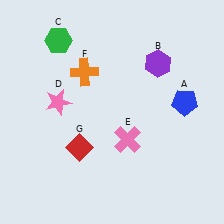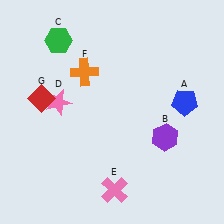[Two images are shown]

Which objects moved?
The objects that moved are: the purple hexagon (B), the pink cross (E), the red diamond (G).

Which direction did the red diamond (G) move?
The red diamond (G) moved up.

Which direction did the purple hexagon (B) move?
The purple hexagon (B) moved down.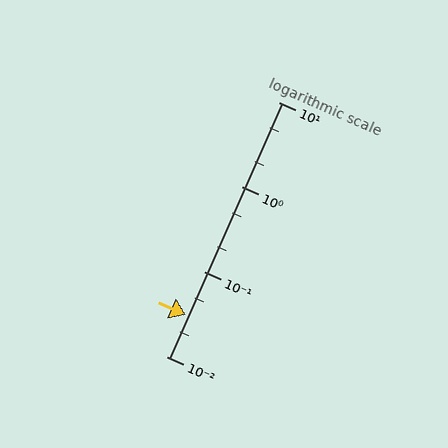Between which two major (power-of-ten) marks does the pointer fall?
The pointer is between 0.01 and 0.1.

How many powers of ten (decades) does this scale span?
The scale spans 3 decades, from 0.01 to 10.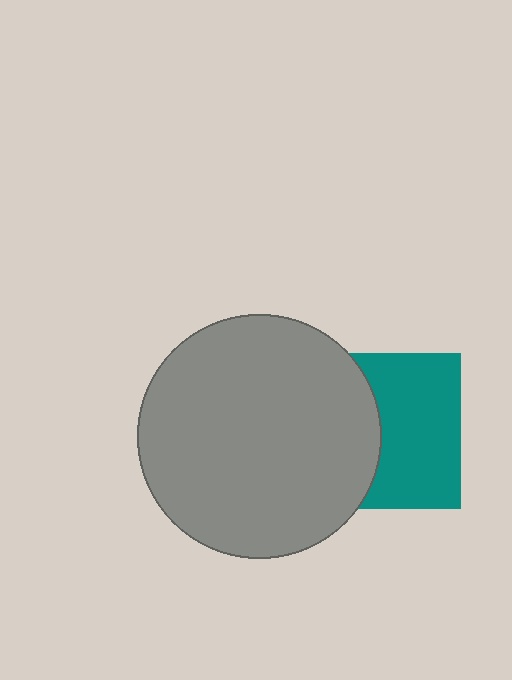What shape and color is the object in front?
The object in front is a gray circle.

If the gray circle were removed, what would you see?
You would see the complete teal square.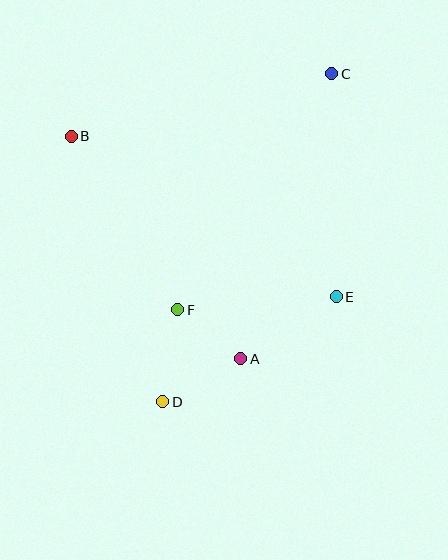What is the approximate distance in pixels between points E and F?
The distance between E and F is approximately 159 pixels.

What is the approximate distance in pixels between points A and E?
The distance between A and E is approximately 114 pixels.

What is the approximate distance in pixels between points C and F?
The distance between C and F is approximately 282 pixels.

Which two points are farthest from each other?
Points C and D are farthest from each other.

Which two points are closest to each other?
Points A and F are closest to each other.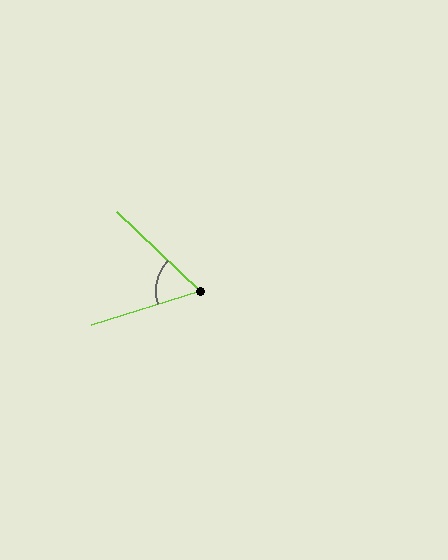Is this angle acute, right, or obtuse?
It is acute.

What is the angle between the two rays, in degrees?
Approximately 61 degrees.